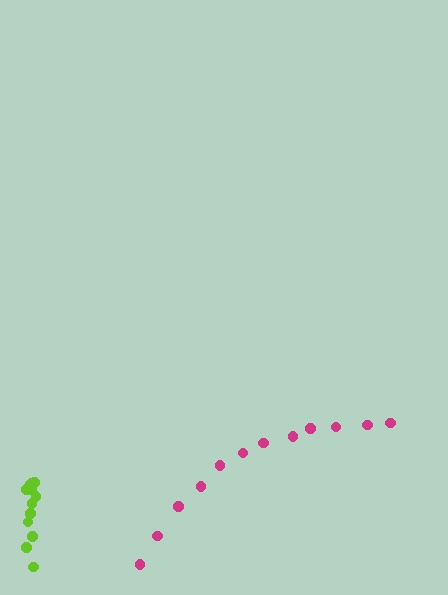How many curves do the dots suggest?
There are 2 distinct paths.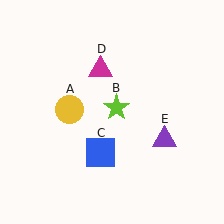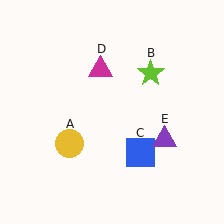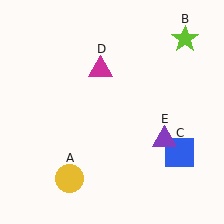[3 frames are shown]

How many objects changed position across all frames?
3 objects changed position: yellow circle (object A), lime star (object B), blue square (object C).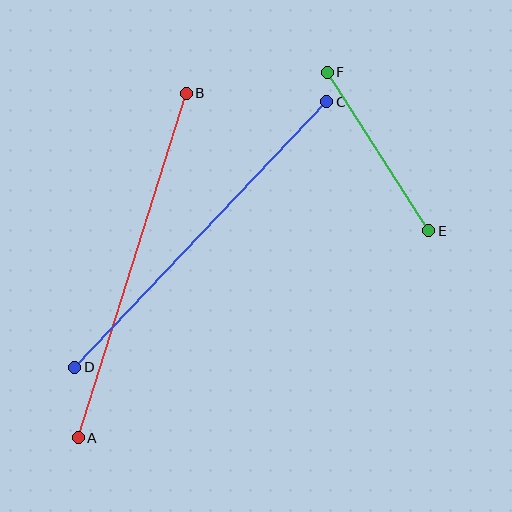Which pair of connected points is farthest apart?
Points C and D are farthest apart.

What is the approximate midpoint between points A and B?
The midpoint is at approximately (132, 265) pixels.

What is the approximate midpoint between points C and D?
The midpoint is at approximately (201, 235) pixels.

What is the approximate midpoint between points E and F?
The midpoint is at approximately (378, 151) pixels.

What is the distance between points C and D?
The distance is approximately 366 pixels.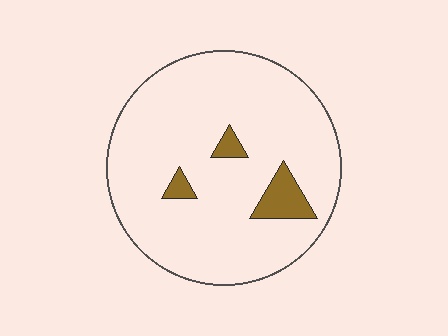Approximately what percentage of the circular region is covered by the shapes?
Approximately 10%.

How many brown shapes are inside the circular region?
3.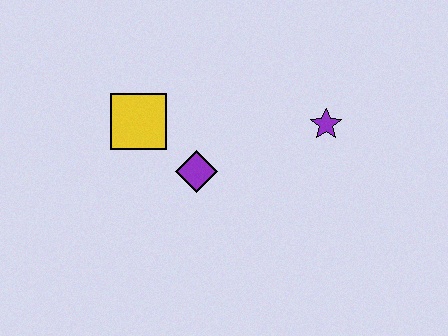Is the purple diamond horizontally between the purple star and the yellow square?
Yes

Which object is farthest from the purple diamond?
The purple star is farthest from the purple diamond.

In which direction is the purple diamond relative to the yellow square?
The purple diamond is to the right of the yellow square.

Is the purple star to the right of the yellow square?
Yes